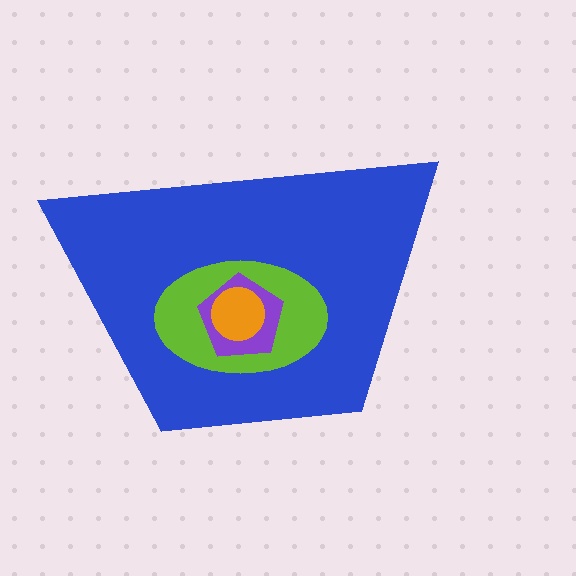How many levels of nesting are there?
4.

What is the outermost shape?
The blue trapezoid.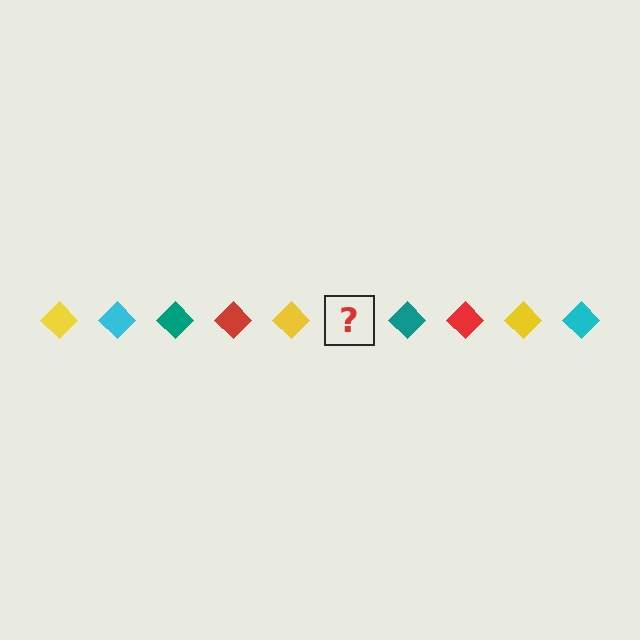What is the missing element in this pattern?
The missing element is a cyan diamond.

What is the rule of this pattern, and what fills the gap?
The rule is that the pattern cycles through yellow, cyan, teal, red diamonds. The gap should be filled with a cyan diamond.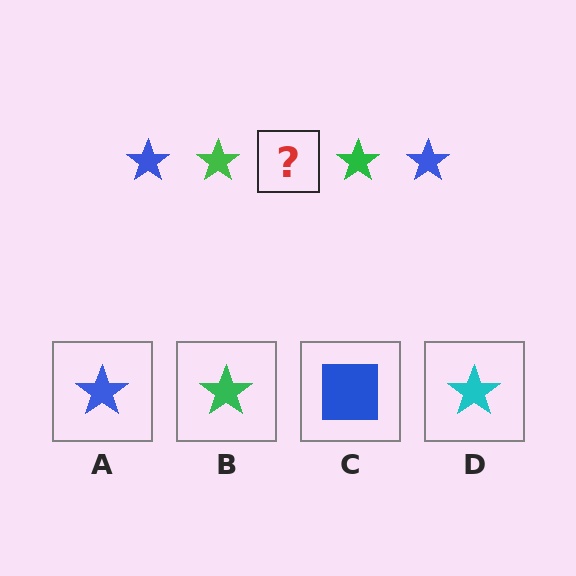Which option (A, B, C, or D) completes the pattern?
A.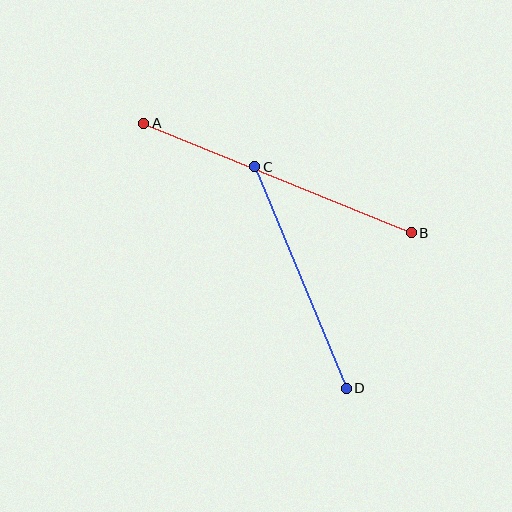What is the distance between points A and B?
The distance is approximately 289 pixels.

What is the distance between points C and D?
The distance is approximately 240 pixels.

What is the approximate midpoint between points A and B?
The midpoint is at approximately (278, 178) pixels.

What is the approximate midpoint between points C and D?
The midpoint is at approximately (300, 277) pixels.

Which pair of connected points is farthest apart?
Points A and B are farthest apart.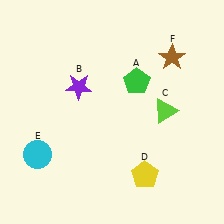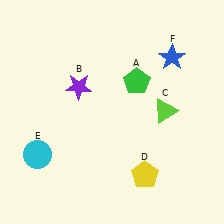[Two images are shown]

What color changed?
The star (F) changed from brown in Image 1 to blue in Image 2.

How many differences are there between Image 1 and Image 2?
There is 1 difference between the two images.